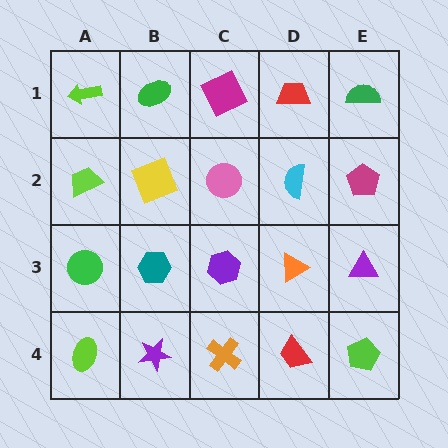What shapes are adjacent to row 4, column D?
An orange triangle (row 3, column D), an orange cross (row 4, column C), a lime pentagon (row 4, column E).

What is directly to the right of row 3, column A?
A teal hexagon.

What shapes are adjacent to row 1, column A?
A lime trapezoid (row 2, column A), a green ellipse (row 1, column B).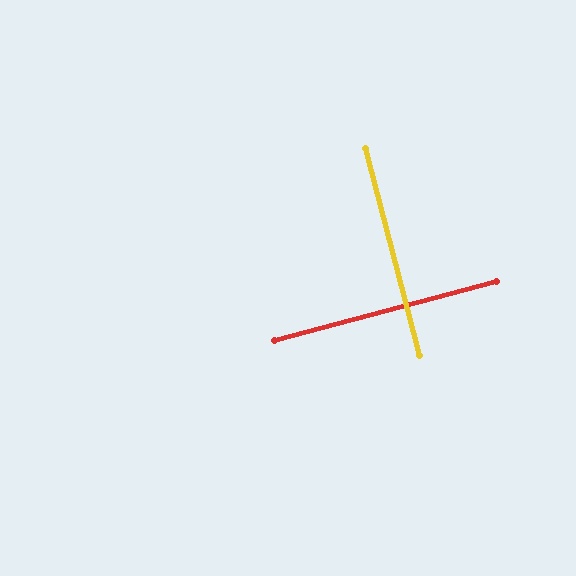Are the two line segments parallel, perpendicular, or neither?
Perpendicular — they meet at approximately 90°.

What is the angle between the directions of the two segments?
Approximately 90 degrees.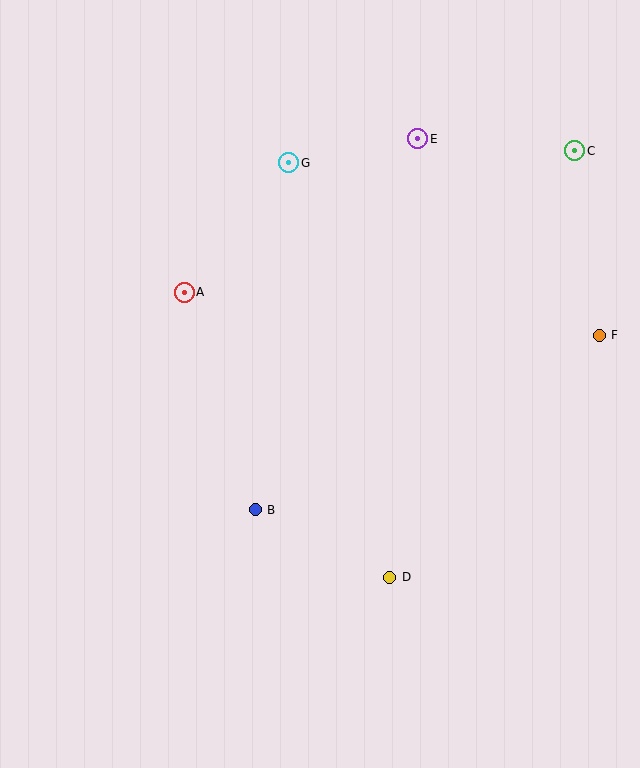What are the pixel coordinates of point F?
Point F is at (599, 335).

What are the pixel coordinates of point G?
Point G is at (289, 163).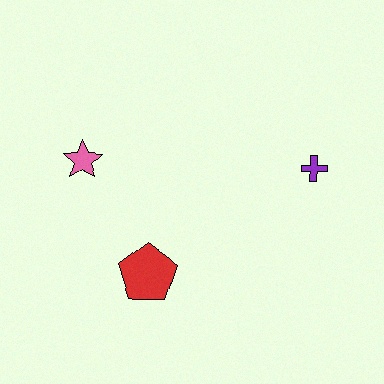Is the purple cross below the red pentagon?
No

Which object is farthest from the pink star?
The purple cross is farthest from the pink star.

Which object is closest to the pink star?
The red pentagon is closest to the pink star.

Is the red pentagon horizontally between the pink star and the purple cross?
Yes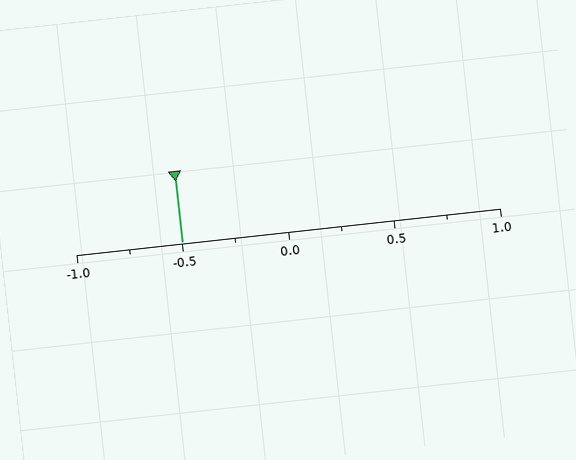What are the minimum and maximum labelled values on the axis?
The axis runs from -1.0 to 1.0.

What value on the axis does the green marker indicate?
The marker indicates approximately -0.5.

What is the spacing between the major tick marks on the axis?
The major ticks are spaced 0.5 apart.